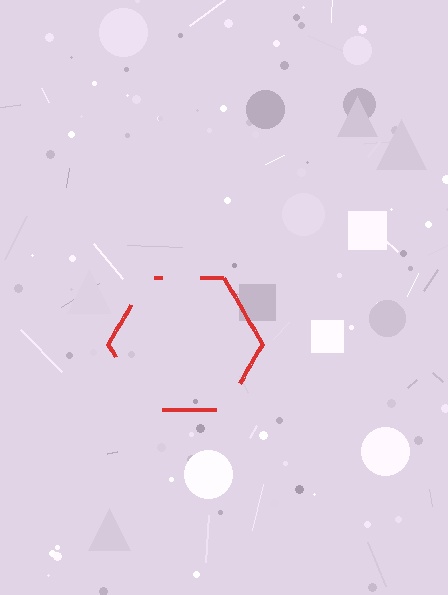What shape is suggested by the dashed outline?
The dashed outline suggests a hexagon.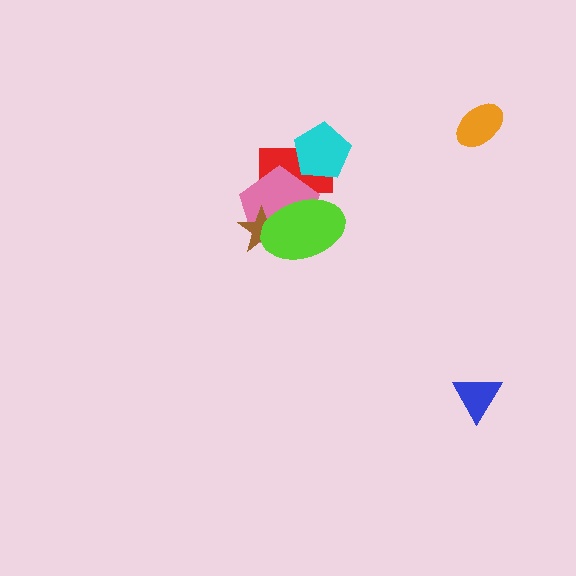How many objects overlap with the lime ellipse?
3 objects overlap with the lime ellipse.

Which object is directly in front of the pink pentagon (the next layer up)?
The brown star is directly in front of the pink pentagon.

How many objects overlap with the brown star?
2 objects overlap with the brown star.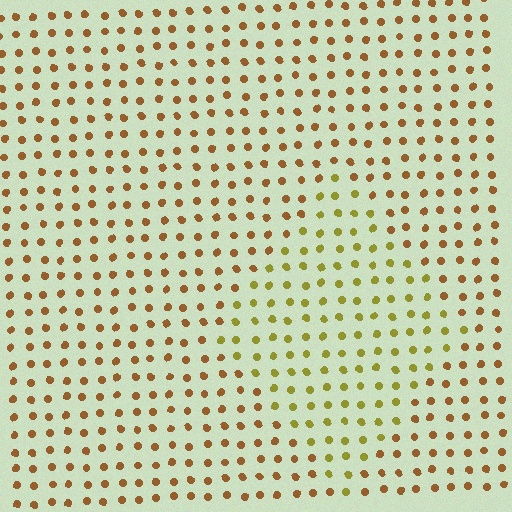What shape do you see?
I see a diamond.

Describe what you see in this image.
The image is filled with small brown elements in a uniform arrangement. A diamond-shaped region is visible where the elements are tinted to a slightly different hue, forming a subtle color boundary.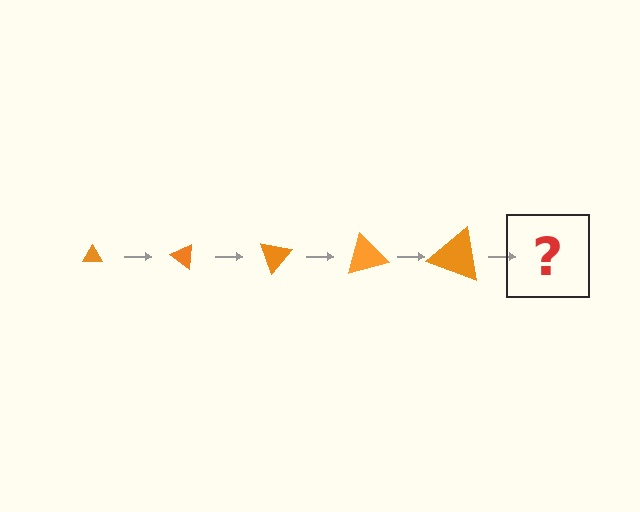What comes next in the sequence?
The next element should be a triangle, larger than the previous one and rotated 175 degrees from the start.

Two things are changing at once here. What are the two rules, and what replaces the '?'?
The two rules are that the triangle grows larger each step and it rotates 35 degrees each step. The '?' should be a triangle, larger than the previous one and rotated 175 degrees from the start.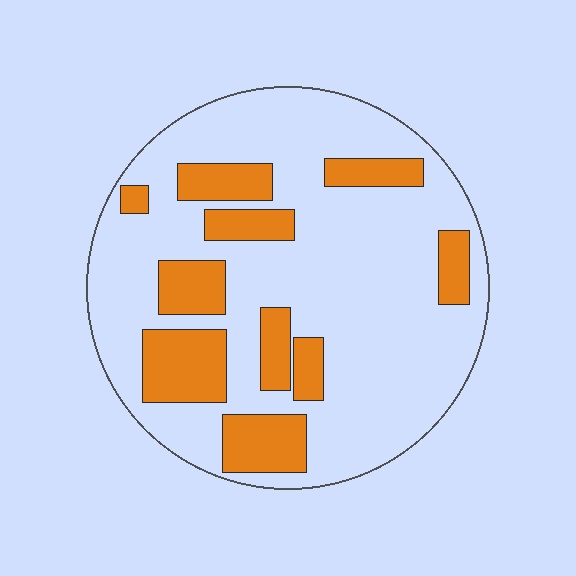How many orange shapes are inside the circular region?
10.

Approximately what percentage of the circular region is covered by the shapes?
Approximately 25%.